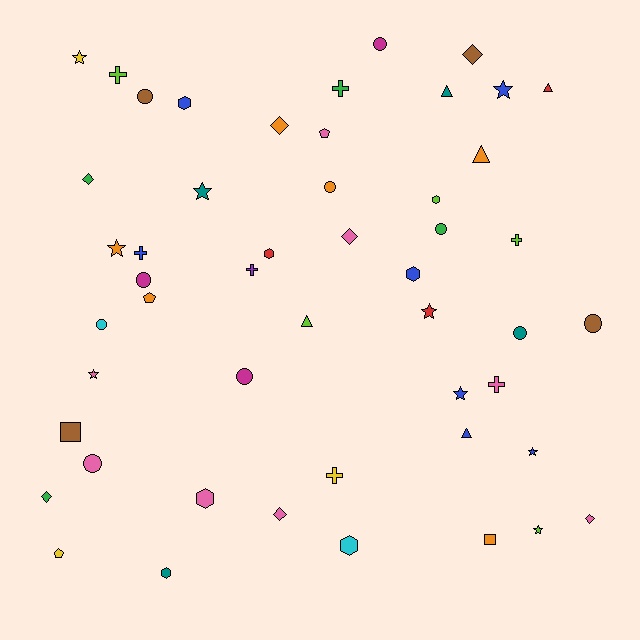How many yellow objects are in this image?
There are 3 yellow objects.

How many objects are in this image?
There are 50 objects.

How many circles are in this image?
There are 10 circles.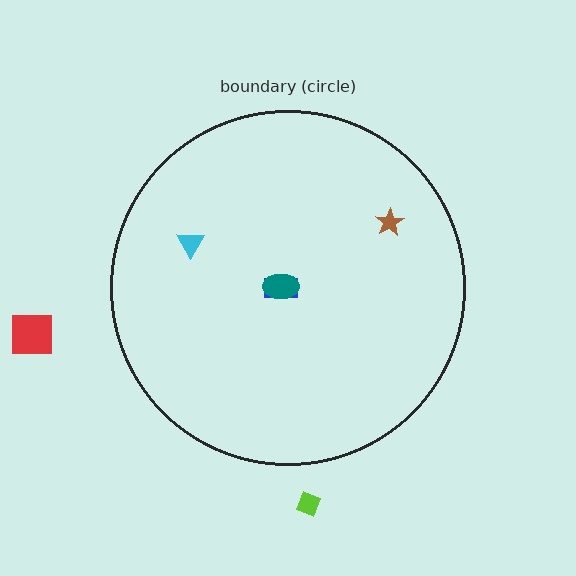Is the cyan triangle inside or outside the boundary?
Inside.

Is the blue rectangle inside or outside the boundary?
Inside.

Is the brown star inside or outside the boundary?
Inside.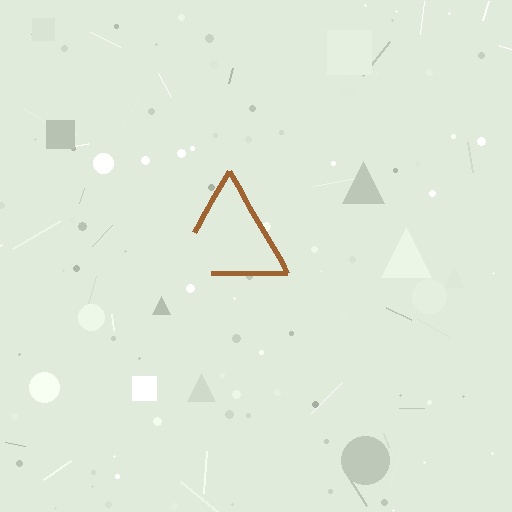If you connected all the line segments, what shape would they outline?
They would outline a triangle.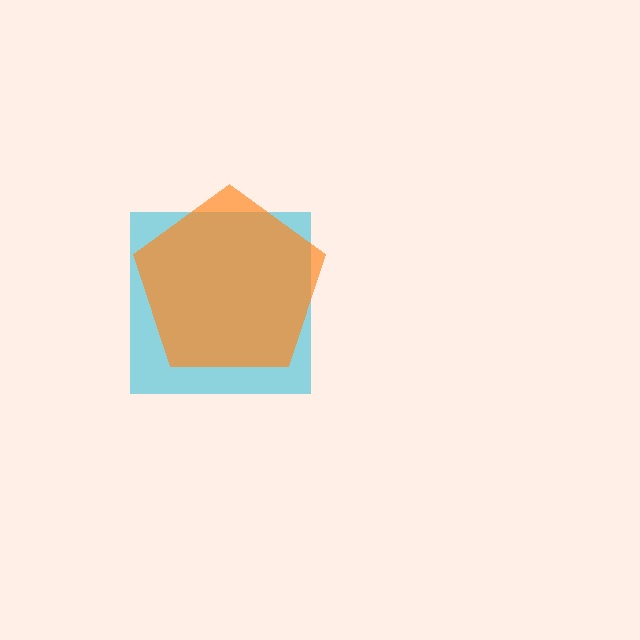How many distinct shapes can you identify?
There are 2 distinct shapes: a cyan square, an orange pentagon.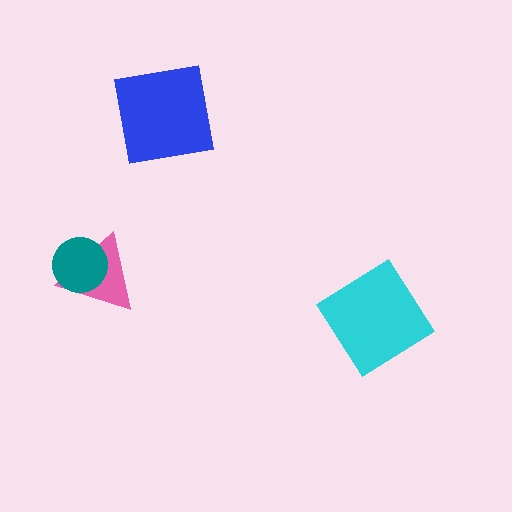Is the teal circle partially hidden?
No, no other shape covers it.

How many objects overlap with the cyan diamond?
0 objects overlap with the cyan diamond.